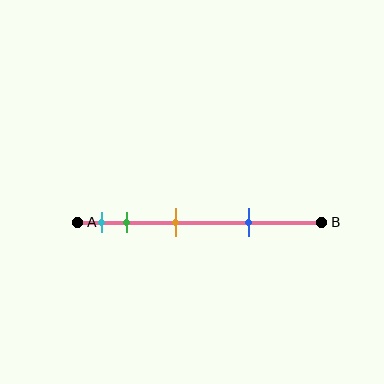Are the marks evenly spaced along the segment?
No, the marks are not evenly spaced.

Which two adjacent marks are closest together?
The cyan and green marks are the closest adjacent pair.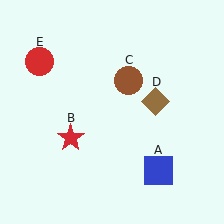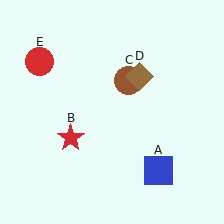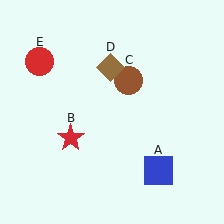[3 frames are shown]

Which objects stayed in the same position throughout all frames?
Blue square (object A) and red star (object B) and brown circle (object C) and red circle (object E) remained stationary.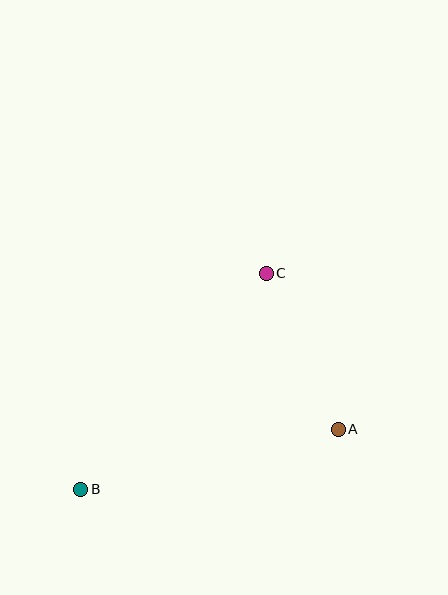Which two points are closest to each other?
Points A and C are closest to each other.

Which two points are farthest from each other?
Points B and C are farthest from each other.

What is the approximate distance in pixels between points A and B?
The distance between A and B is approximately 265 pixels.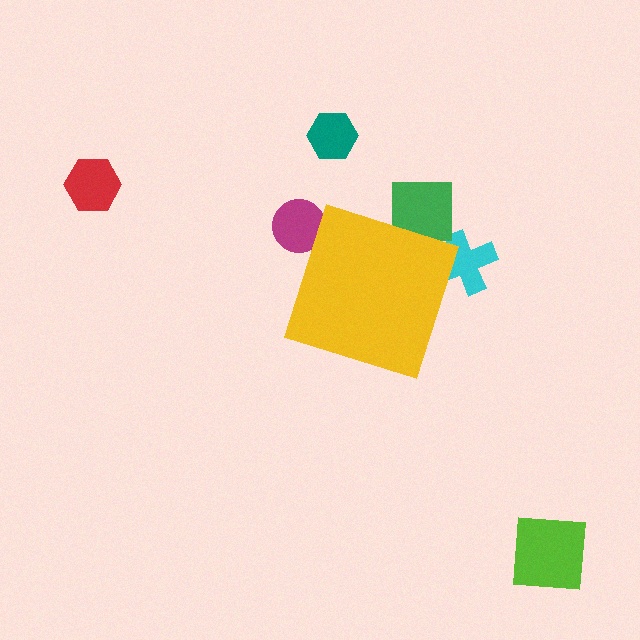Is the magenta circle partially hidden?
Yes, the magenta circle is partially hidden behind the yellow diamond.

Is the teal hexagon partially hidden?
No, the teal hexagon is fully visible.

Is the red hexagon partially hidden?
No, the red hexagon is fully visible.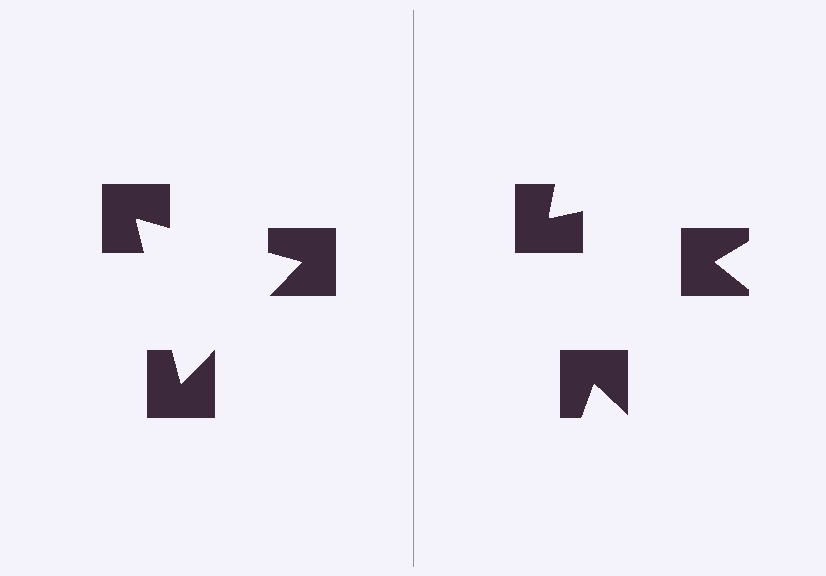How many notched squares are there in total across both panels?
6 — 3 on each side.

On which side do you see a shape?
An illusory triangle appears on the left side. On the right side the wedge cuts are rotated, so no coherent shape forms.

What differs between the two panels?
The notched squares are positioned identically on both sides; only the wedge orientations differ. On the left they align to a triangle; on the right they are misaligned.